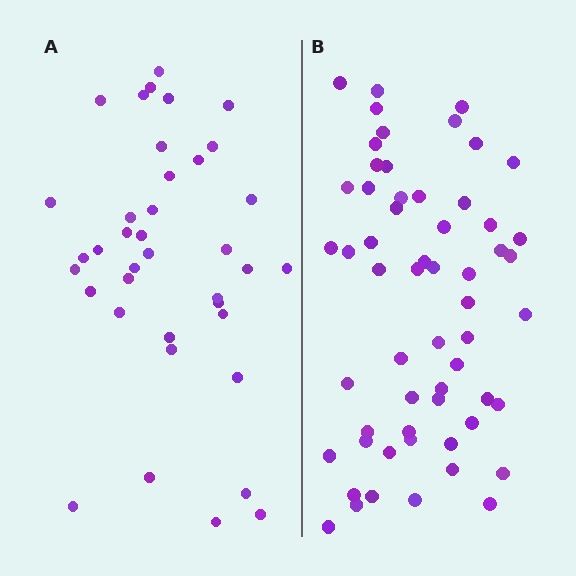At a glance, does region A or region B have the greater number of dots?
Region B (the right region) has more dots.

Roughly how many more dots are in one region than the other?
Region B has approximately 20 more dots than region A.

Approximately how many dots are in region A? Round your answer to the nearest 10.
About 40 dots. (The exact count is 38, which rounds to 40.)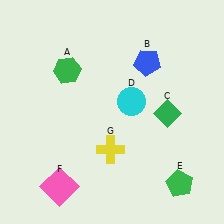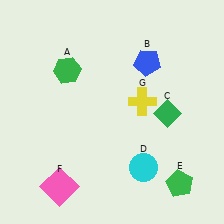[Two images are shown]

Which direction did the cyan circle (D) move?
The cyan circle (D) moved down.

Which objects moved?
The objects that moved are: the cyan circle (D), the yellow cross (G).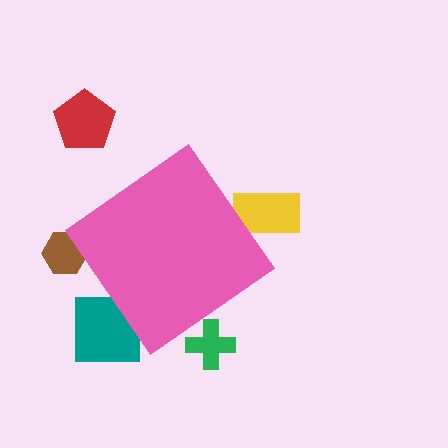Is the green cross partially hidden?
Yes, the green cross is partially hidden behind the pink diamond.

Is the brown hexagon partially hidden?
Yes, the brown hexagon is partially hidden behind the pink diamond.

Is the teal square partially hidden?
Yes, the teal square is partially hidden behind the pink diamond.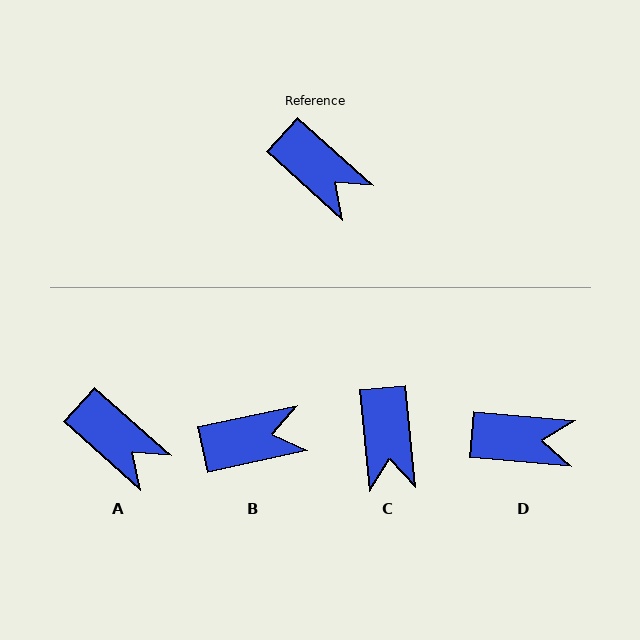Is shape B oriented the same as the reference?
No, it is off by about 54 degrees.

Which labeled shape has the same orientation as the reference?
A.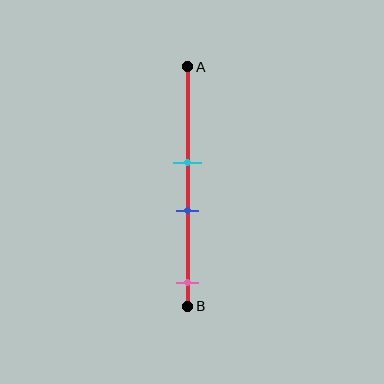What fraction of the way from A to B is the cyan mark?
The cyan mark is approximately 40% (0.4) of the way from A to B.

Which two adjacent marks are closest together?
The cyan and blue marks are the closest adjacent pair.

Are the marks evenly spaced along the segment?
No, the marks are not evenly spaced.